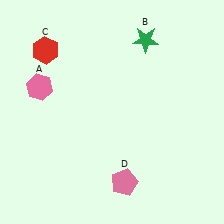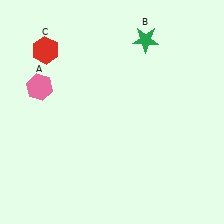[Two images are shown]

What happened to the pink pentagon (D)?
The pink pentagon (D) was removed in Image 2. It was in the bottom-right area of Image 1.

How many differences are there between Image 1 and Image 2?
There is 1 difference between the two images.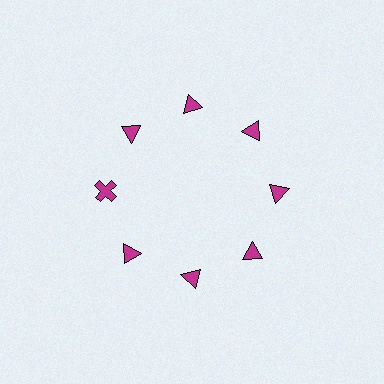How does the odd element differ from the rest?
It has a different shape: cross instead of triangle.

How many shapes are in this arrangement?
There are 8 shapes arranged in a ring pattern.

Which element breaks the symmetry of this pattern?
The magenta cross at roughly the 9 o'clock position breaks the symmetry. All other shapes are magenta triangles.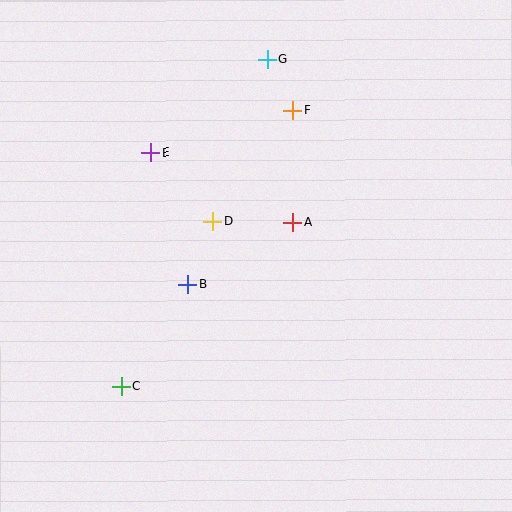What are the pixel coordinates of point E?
Point E is at (151, 153).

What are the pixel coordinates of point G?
Point G is at (267, 59).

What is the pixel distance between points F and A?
The distance between F and A is 112 pixels.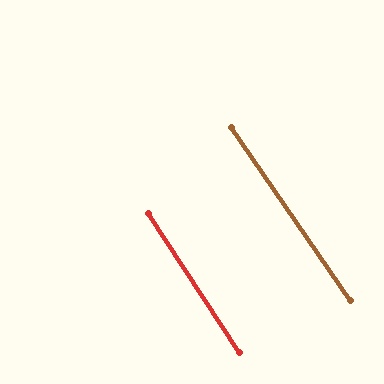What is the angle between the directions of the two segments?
Approximately 1 degree.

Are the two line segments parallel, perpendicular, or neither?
Parallel — their directions differ by only 1.4°.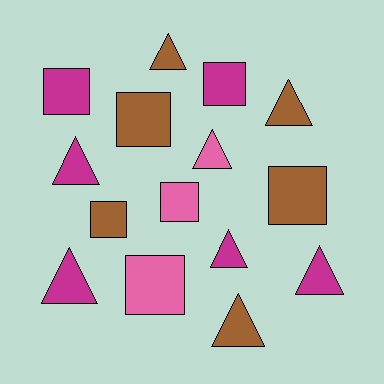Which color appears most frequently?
Brown, with 6 objects.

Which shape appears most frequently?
Triangle, with 8 objects.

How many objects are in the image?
There are 15 objects.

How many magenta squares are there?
There are 2 magenta squares.